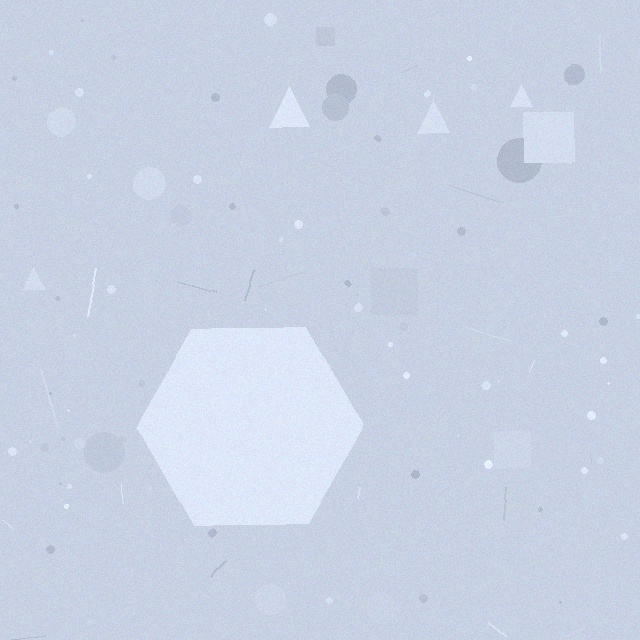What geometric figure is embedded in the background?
A hexagon is embedded in the background.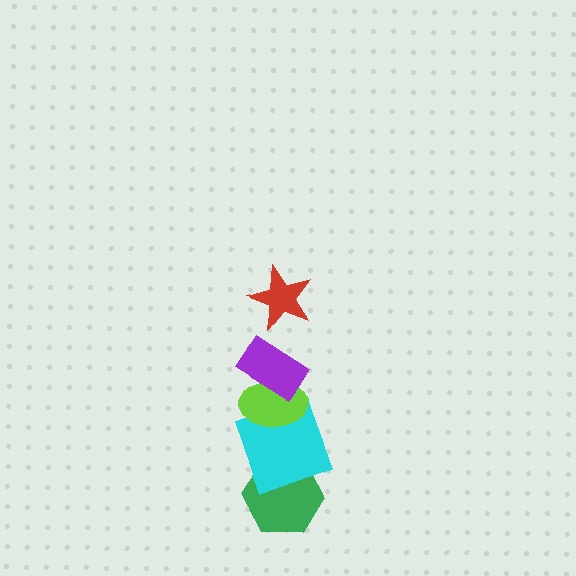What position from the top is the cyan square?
The cyan square is 4th from the top.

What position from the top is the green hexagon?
The green hexagon is 5th from the top.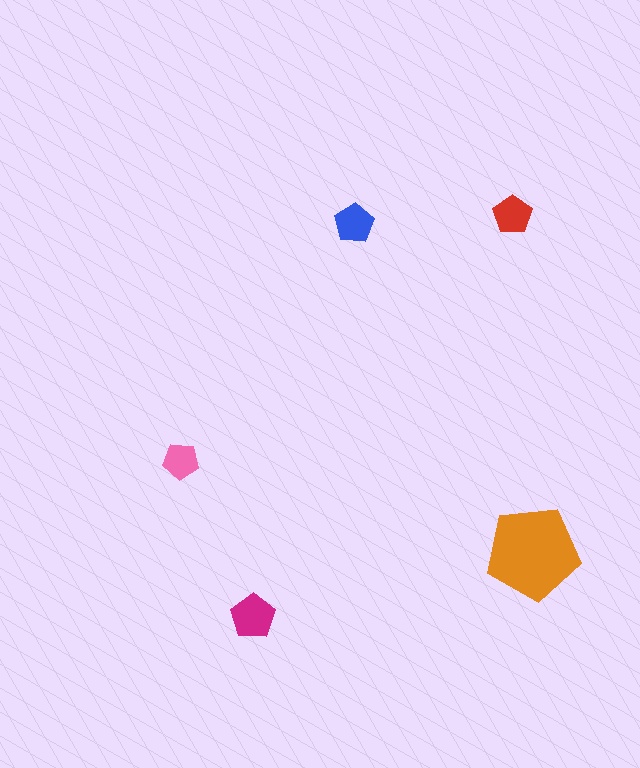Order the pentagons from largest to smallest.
the orange one, the magenta one, the blue one, the red one, the pink one.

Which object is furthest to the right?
The orange pentagon is rightmost.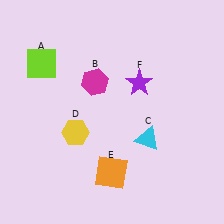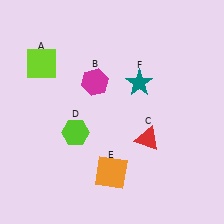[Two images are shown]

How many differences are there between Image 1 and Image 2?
There are 3 differences between the two images.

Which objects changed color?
C changed from cyan to red. D changed from yellow to lime. F changed from purple to teal.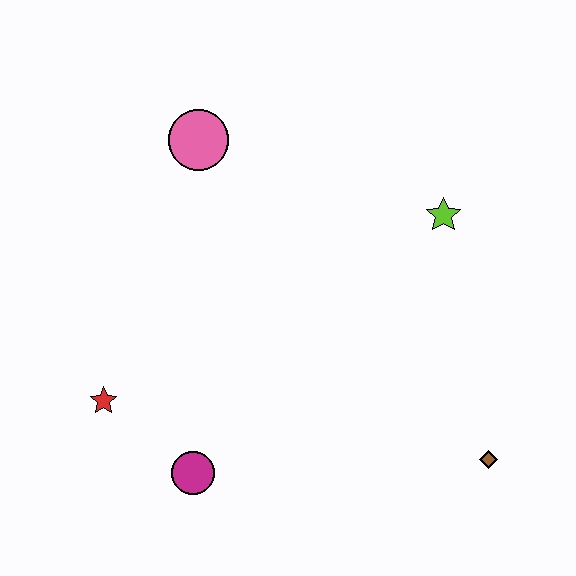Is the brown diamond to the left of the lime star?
No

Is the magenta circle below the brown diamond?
Yes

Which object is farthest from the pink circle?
The brown diamond is farthest from the pink circle.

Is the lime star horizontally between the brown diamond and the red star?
Yes